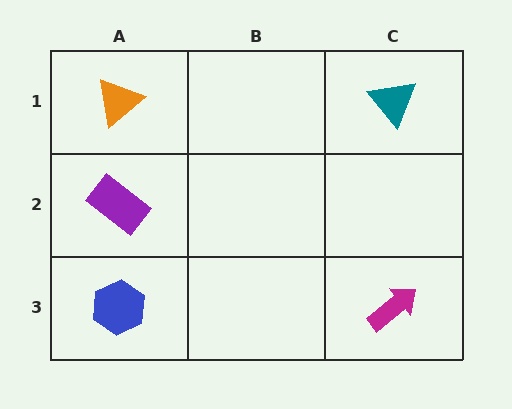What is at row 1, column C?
A teal triangle.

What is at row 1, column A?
An orange triangle.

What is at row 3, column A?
A blue hexagon.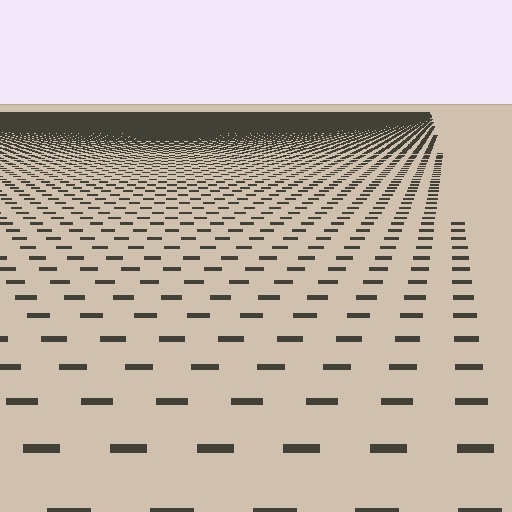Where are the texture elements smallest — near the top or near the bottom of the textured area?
Near the top.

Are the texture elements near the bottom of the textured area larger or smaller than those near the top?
Larger. Near the bottom, elements are closer to the viewer and appear at a bigger on-screen size.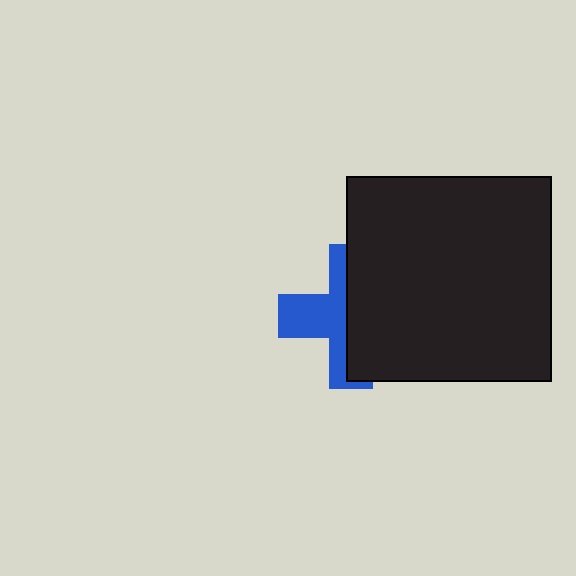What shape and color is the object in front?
The object in front is a black square.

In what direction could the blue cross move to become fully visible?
The blue cross could move left. That would shift it out from behind the black square entirely.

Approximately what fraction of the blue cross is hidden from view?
Roughly 56% of the blue cross is hidden behind the black square.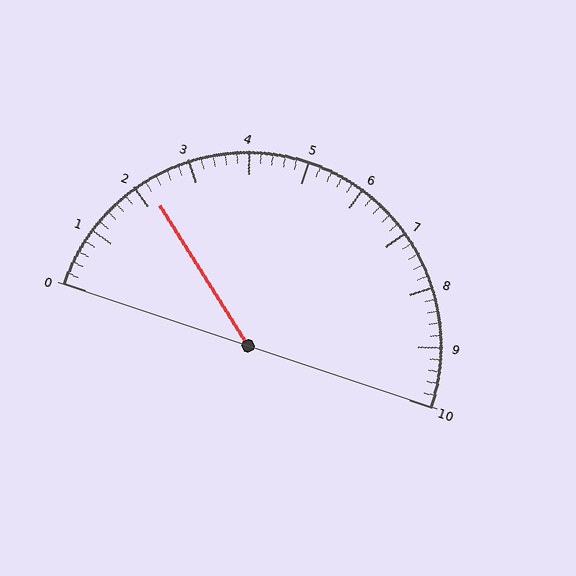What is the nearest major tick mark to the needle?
The nearest major tick mark is 2.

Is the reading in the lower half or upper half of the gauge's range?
The reading is in the lower half of the range (0 to 10).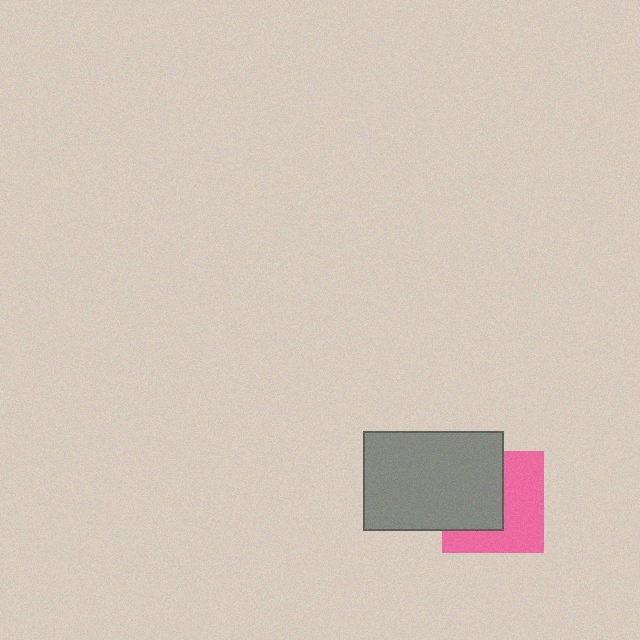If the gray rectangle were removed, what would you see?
You would see the complete pink square.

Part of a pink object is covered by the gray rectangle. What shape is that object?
It is a square.